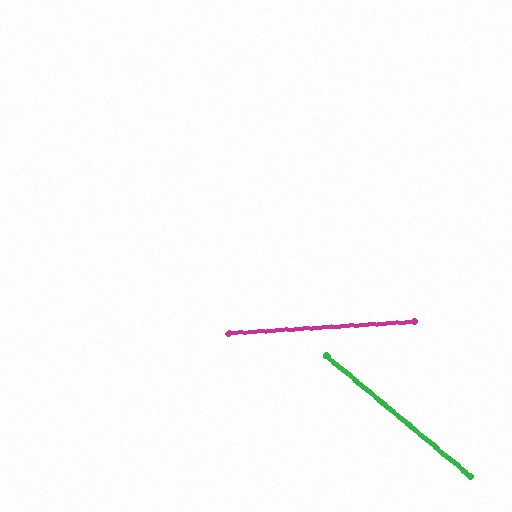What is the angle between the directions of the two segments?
Approximately 43 degrees.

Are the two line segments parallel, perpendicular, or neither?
Neither parallel nor perpendicular — they differ by about 43°.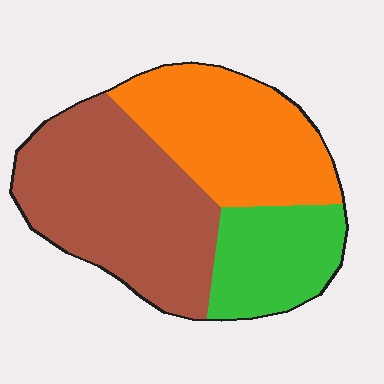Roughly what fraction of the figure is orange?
Orange covers around 35% of the figure.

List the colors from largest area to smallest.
From largest to smallest: brown, orange, green.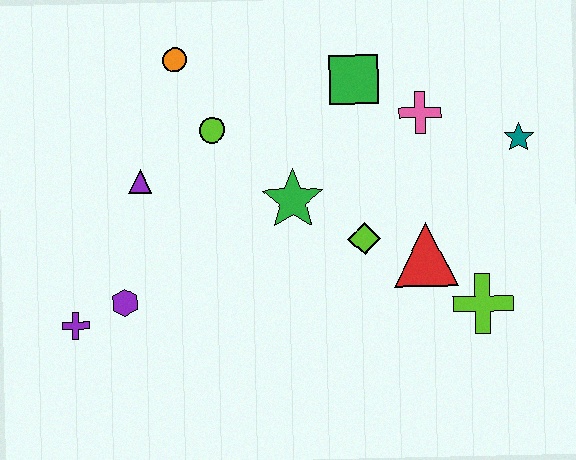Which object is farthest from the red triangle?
The purple cross is farthest from the red triangle.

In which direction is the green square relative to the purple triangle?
The green square is to the right of the purple triangle.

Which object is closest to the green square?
The pink cross is closest to the green square.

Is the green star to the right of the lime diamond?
No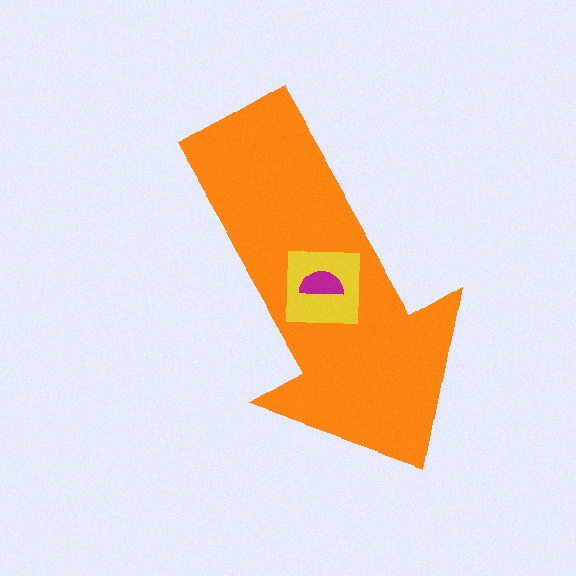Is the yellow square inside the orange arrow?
Yes.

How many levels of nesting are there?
3.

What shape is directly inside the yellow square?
The magenta semicircle.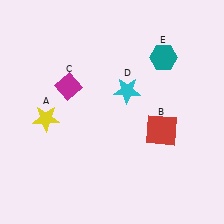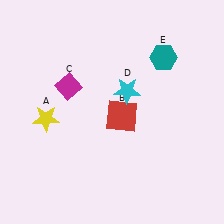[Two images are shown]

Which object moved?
The red square (B) moved left.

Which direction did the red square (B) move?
The red square (B) moved left.